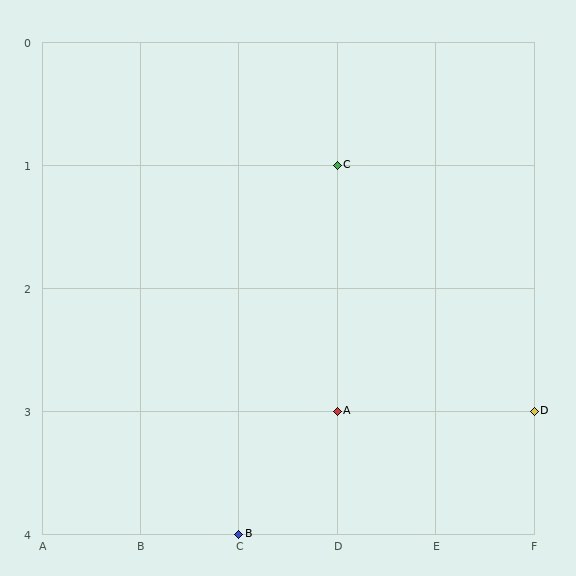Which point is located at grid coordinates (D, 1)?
Point C is at (D, 1).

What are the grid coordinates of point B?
Point B is at grid coordinates (C, 4).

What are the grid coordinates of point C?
Point C is at grid coordinates (D, 1).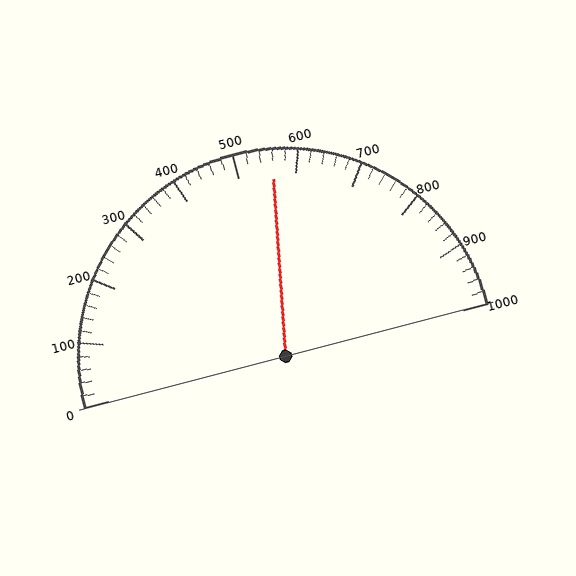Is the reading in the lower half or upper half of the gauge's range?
The reading is in the upper half of the range (0 to 1000).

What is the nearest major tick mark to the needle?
The nearest major tick mark is 600.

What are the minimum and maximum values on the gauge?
The gauge ranges from 0 to 1000.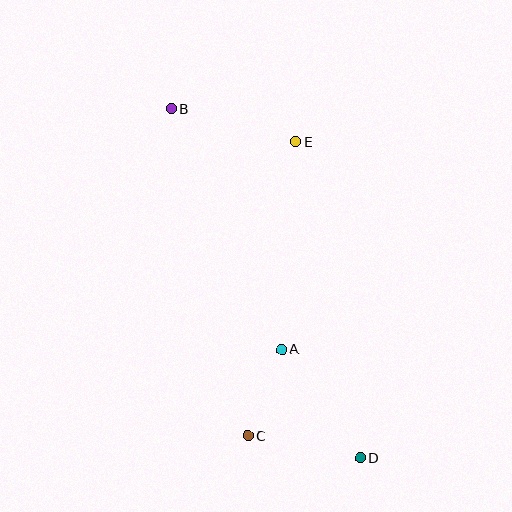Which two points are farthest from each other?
Points B and D are farthest from each other.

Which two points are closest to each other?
Points A and C are closest to each other.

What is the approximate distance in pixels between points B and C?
The distance between B and C is approximately 336 pixels.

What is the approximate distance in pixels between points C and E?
The distance between C and E is approximately 298 pixels.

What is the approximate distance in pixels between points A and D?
The distance between A and D is approximately 134 pixels.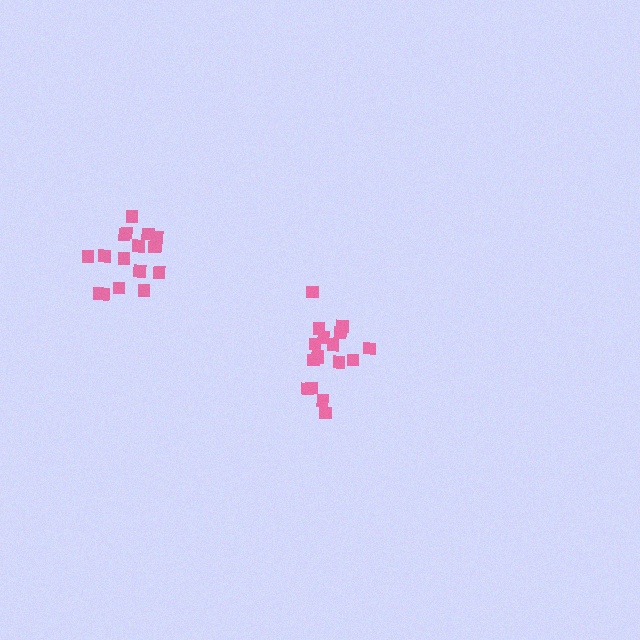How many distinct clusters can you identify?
There are 2 distinct clusters.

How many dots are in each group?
Group 1: 17 dots, Group 2: 17 dots (34 total).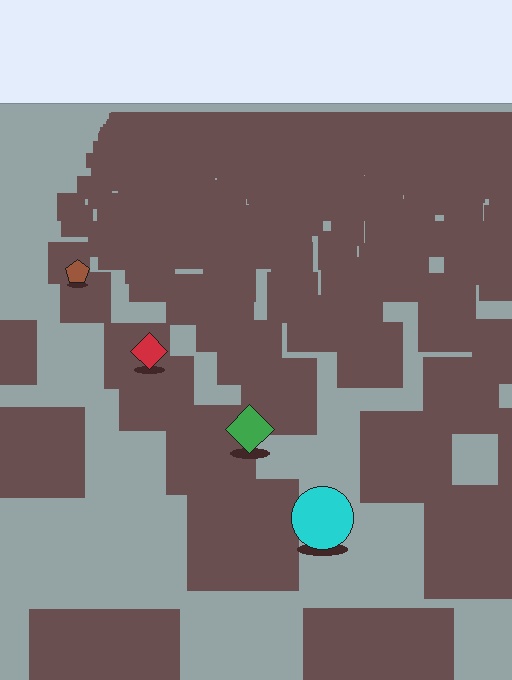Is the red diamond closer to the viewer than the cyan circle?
No. The cyan circle is closer — you can tell from the texture gradient: the ground texture is coarser near it.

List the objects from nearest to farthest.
From nearest to farthest: the cyan circle, the green diamond, the red diamond, the brown pentagon.